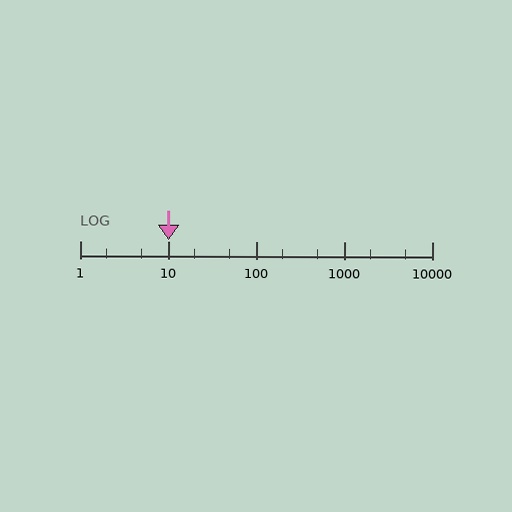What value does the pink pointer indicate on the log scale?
The pointer indicates approximately 10.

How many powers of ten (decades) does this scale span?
The scale spans 4 decades, from 1 to 10000.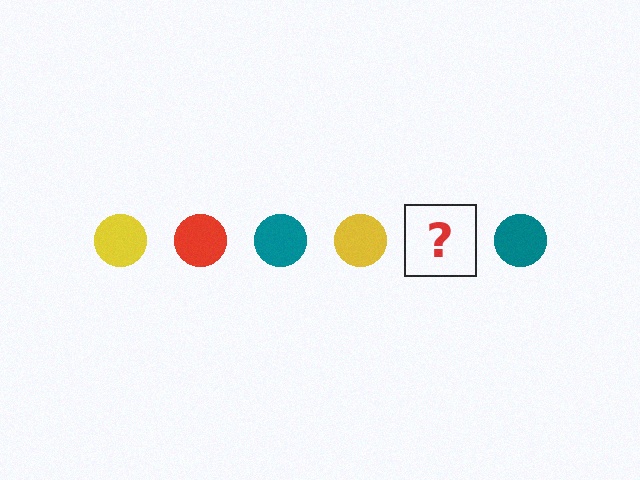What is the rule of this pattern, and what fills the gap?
The rule is that the pattern cycles through yellow, red, teal circles. The gap should be filled with a red circle.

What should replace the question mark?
The question mark should be replaced with a red circle.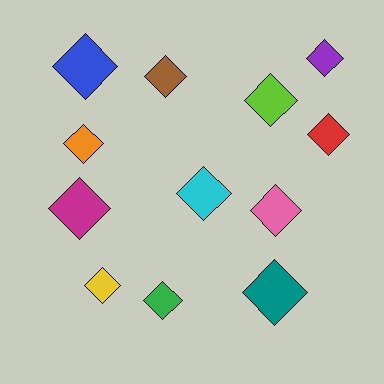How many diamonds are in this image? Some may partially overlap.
There are 12 diamonds.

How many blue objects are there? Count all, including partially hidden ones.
There is 1 blue object.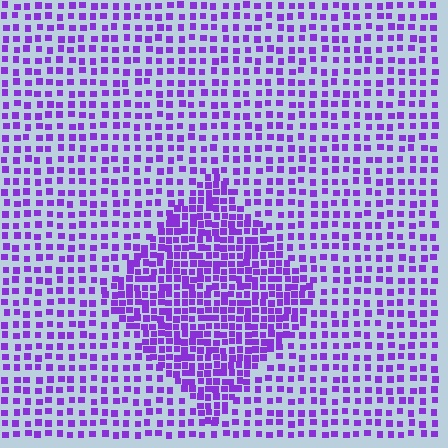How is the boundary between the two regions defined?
The boundary is defined by a change in element density (approximately 2.0x ratio). All elements are the same color, size, and shape.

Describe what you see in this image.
The image contains small purple elements arranged at two different densities. A diamond-shaped region is visible where the elements are more densely packed than the surrounding area.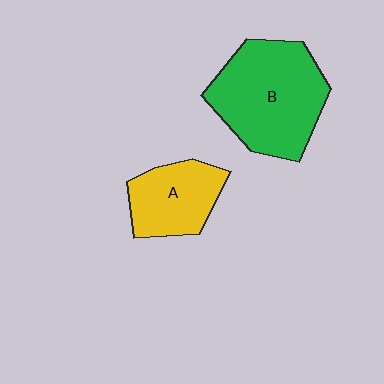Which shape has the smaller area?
Shape A (yellow).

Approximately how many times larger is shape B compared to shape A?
Approximately 1.8 times.